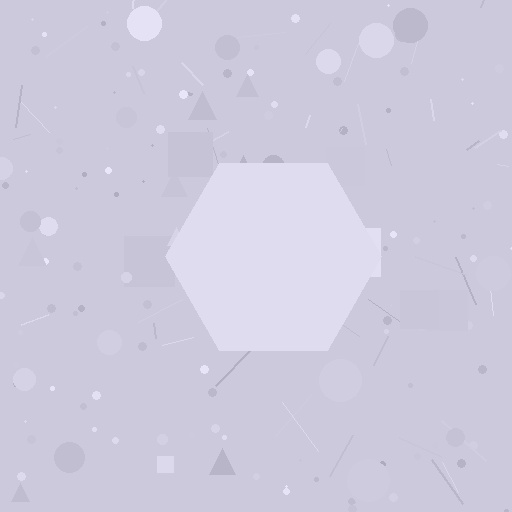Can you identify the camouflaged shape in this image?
The camouflaged shape is a hexagon.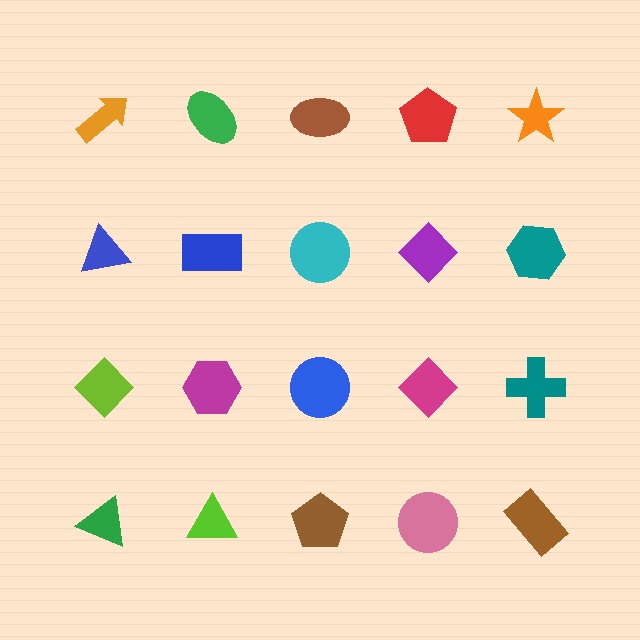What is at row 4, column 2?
A lime triangle.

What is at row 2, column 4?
A purple diamond.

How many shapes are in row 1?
5 shapes.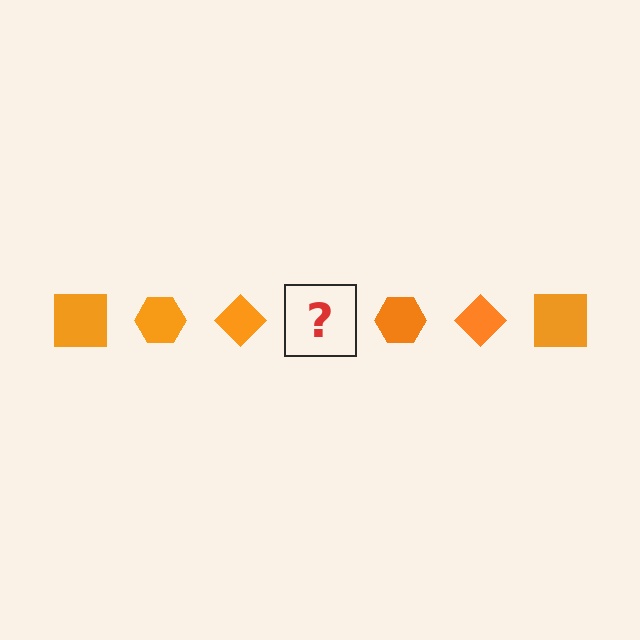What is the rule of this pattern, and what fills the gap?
The rule is that the pattern cycles through square, hexagon, diamond shapes in orange. The gap should be filled with an orange square.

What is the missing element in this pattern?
The missing element is an orange square.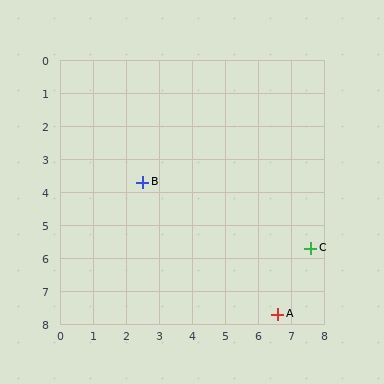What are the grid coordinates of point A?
Point A is at approximately (6.6, 7.7).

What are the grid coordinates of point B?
Point B is at approximately (2.5, 3.7).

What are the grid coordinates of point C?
Point C is at approximately (7.6, 5.7).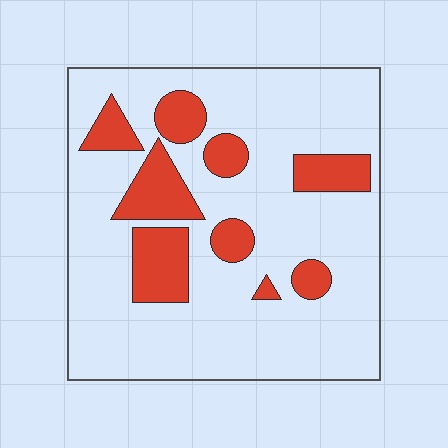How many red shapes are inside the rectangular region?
9.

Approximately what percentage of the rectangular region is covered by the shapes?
Approximately 20%.